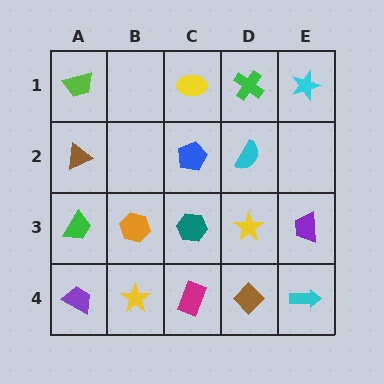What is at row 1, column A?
A lime trapezoid.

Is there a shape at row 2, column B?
No, that cell is empty.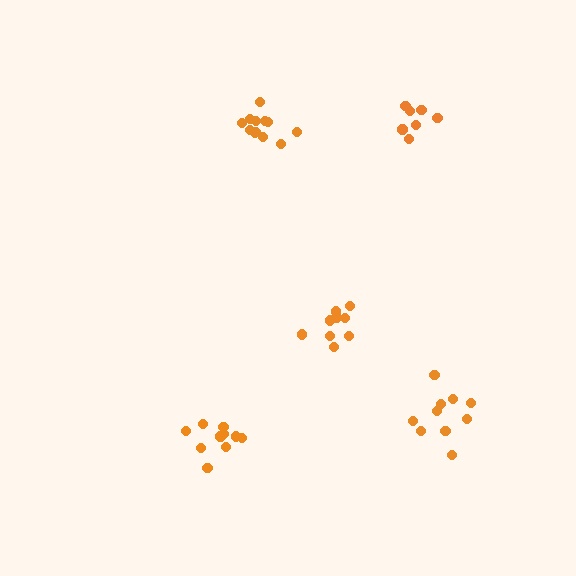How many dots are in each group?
Group 1: 9 dots, Group 2: 12 dots, Group 3: 10 dots, Group 4: 7 dots, Group 5: 10 dots (48 total).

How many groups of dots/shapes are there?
There are 5 groups.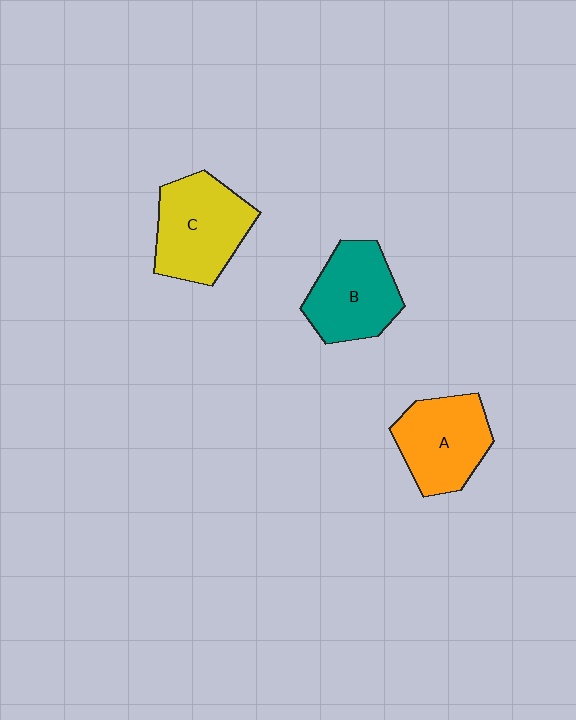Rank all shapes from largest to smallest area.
From largest to smallest: C (yellow), A (orange), B (teal).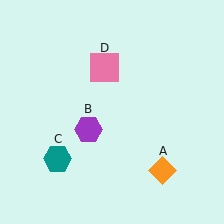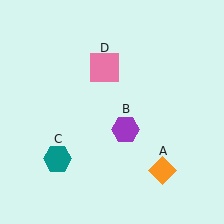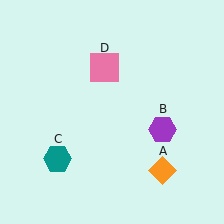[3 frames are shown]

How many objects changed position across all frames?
1 object changed position: purple hexagon (object B).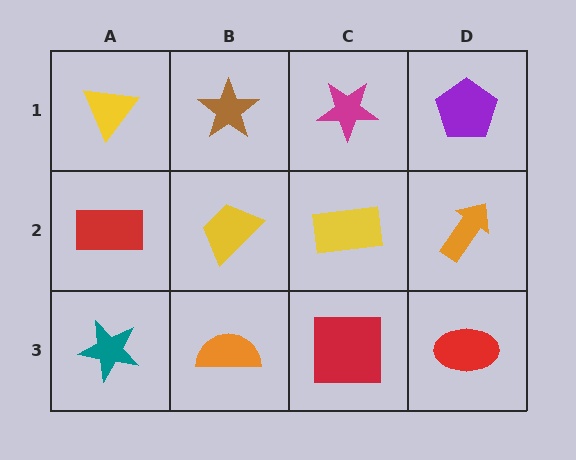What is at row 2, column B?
A yellow trapezoid.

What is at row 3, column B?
An orange semicircle.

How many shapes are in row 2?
4 shapes.